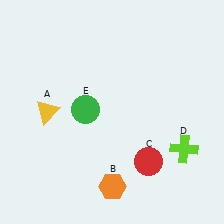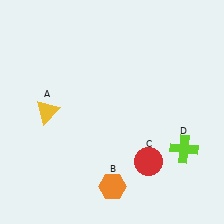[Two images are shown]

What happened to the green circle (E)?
The green circle (E) was removed in Image 2. It was in the top-left area of Image 1.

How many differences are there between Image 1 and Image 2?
There is 1 difference between the two images.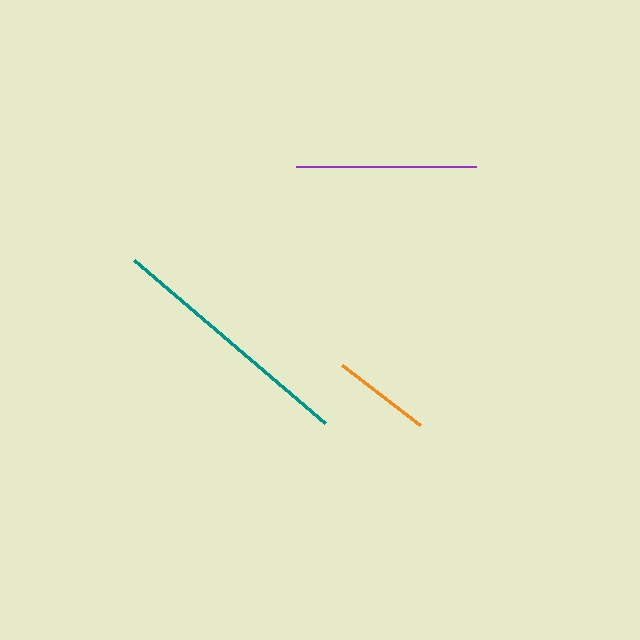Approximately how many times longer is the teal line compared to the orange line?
The teal line is approximately 2.6 times the length of the orange line.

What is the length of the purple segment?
The purple segment is approximately 180 pixels long.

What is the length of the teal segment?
The teal segment is approximately 251 pixels long.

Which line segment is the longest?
The teal line is the longest at approximately 251 pixels.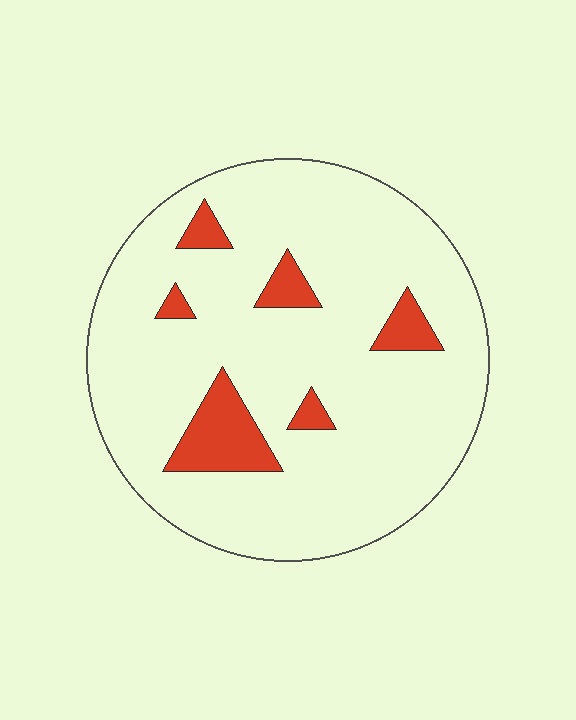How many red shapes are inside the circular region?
6.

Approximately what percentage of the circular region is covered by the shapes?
Approximately 10%.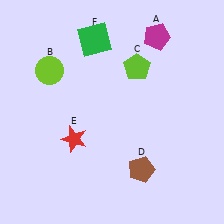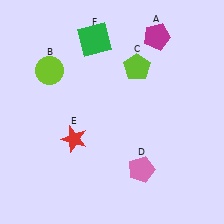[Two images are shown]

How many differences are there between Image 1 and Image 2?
There is 1 difference between the two images.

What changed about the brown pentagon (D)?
In Image 1, D is brown. In Image 2, it changed to pink.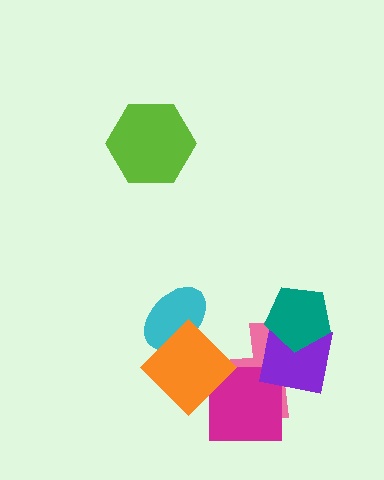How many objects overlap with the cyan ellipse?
1 object overlaps with the cyan ellipse.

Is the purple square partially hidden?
Yes, it is partially covered by another shape.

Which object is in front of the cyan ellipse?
The orange diamond is in front of the cyan ellipse.